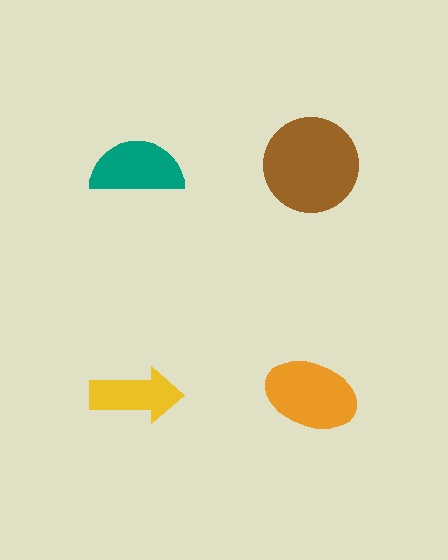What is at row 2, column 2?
An orange ellipse.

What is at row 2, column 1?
A yellow arrow.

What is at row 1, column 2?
A brown circle.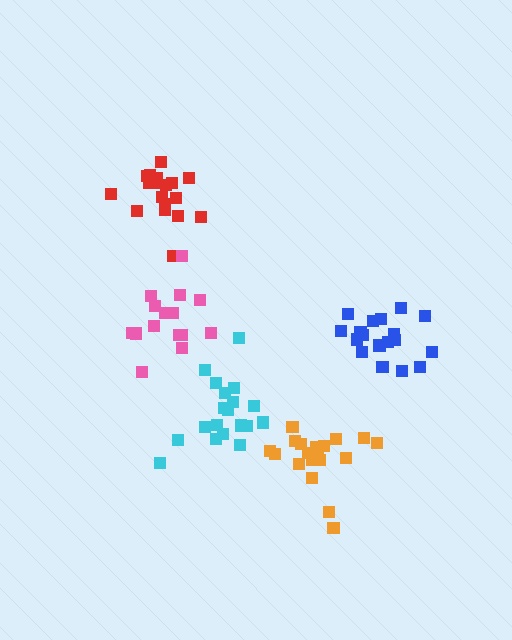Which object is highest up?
The red cluster is topmost.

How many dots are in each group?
Group 1: 20 dots, Group 2: 20 dots, Group 3: 18 dots, Group 4: 15 dots, Group 5: 18 dots (91 total).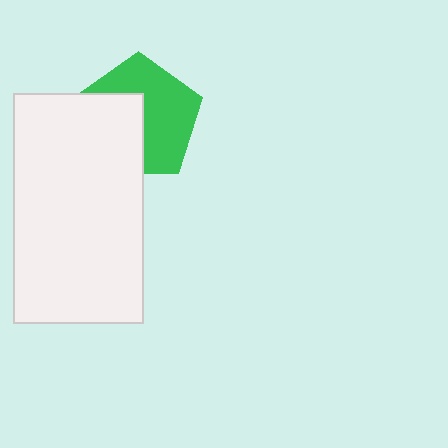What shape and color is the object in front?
The object in front is a white rectangle.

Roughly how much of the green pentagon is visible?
About half of it is visible (roughly 58%).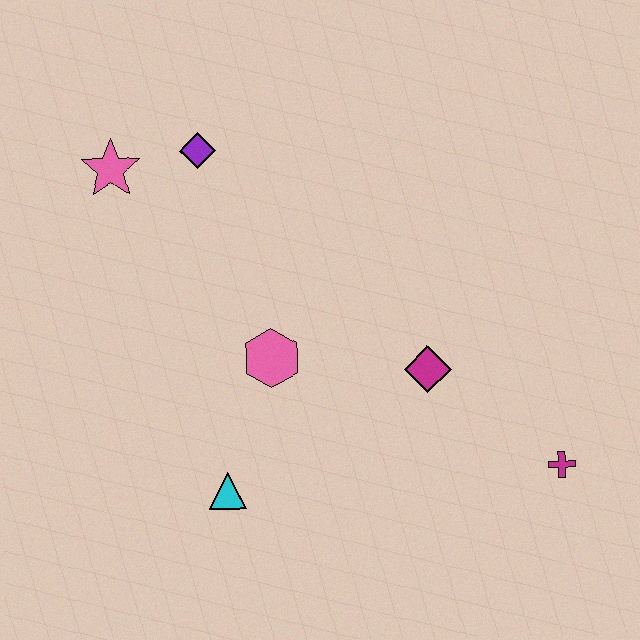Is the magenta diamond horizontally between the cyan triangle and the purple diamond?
No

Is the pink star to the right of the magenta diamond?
No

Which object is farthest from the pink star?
The magenta cross is farthest from the pink star.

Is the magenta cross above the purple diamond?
No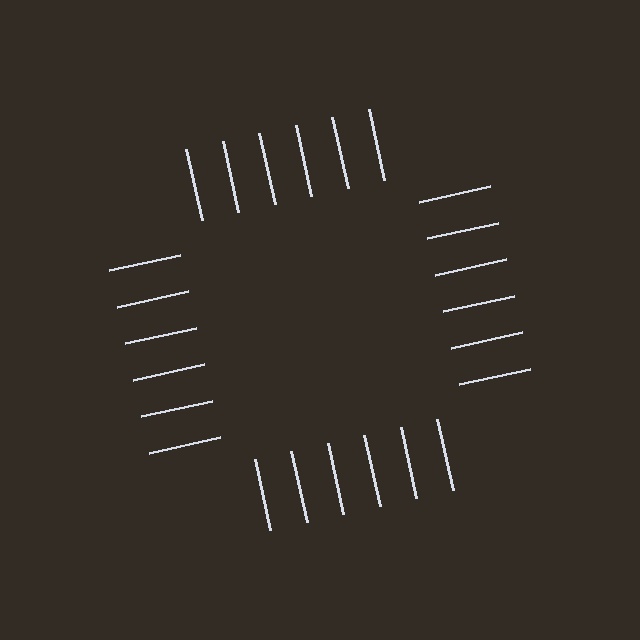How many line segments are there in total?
24 — 6 along each of the 4 edges.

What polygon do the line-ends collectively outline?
An illusory square — the line segments terminate on its edges but no continuous stroke is drawn.